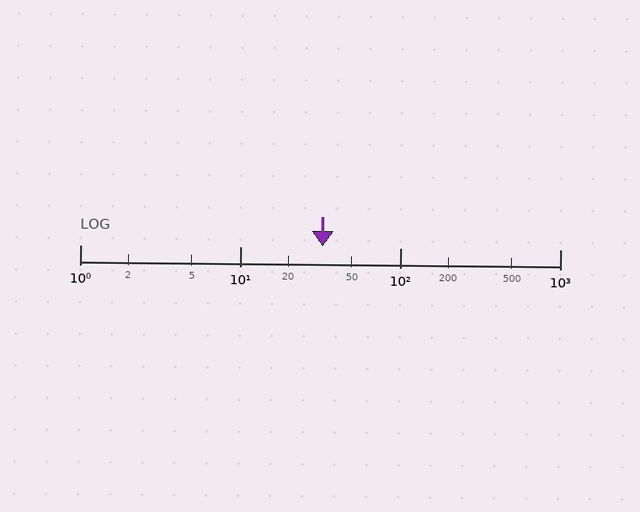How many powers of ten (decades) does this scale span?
The scale spans 3 decades, from 1 to 1000.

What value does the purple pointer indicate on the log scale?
The pointer indicates approximately 33.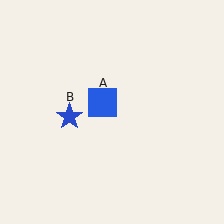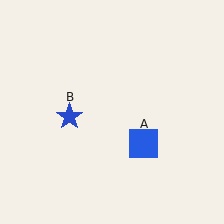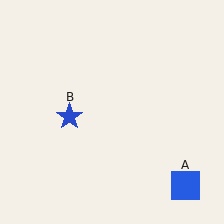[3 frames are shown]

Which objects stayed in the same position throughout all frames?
Blue star (object B) remained stationary.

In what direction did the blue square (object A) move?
The blue square (object A) moved down and to the right.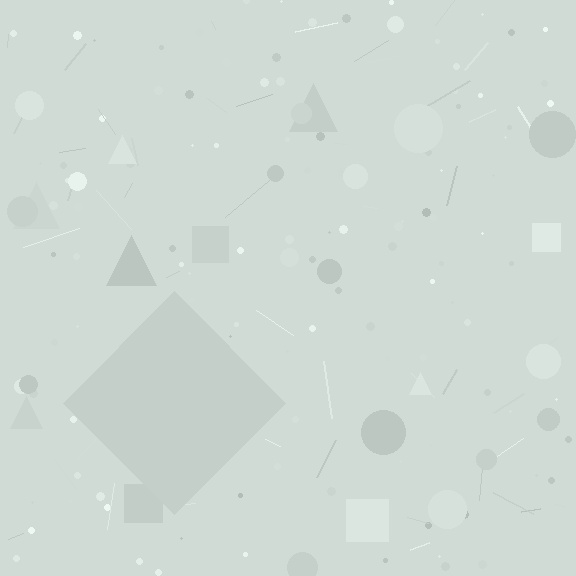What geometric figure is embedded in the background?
A diamond is embedded in the background.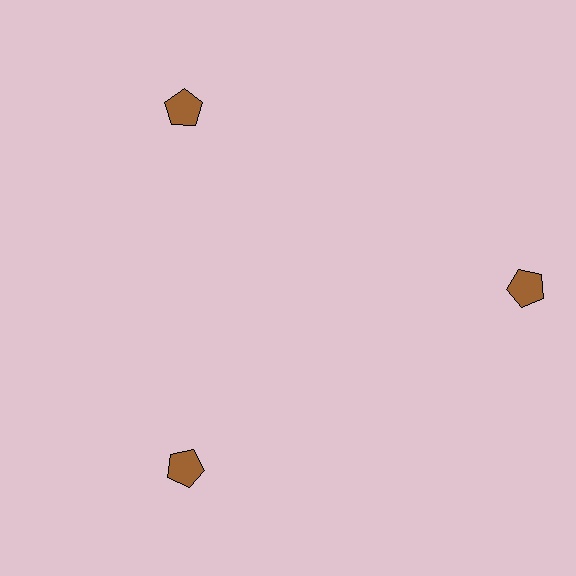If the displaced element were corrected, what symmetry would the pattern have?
It would have 3-fold rotational symmetry — the pattern would map onto itself every 120 degrees.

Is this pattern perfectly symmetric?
No. The 3 brown pentagons are arranged in a ring, but one element near the 3 o'clock position is pushed outward from the center, breaking the 3-fold rotational symmetry.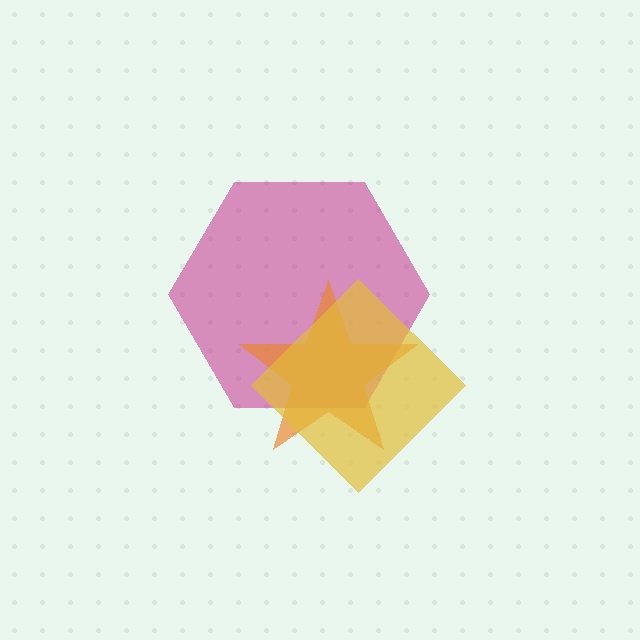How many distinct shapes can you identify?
There are 3 distinct shapes: a magenta hexagon, an orange star, a yellow diamond.